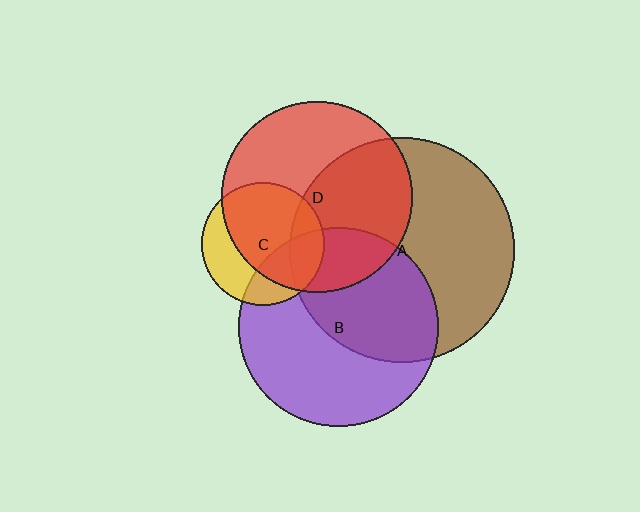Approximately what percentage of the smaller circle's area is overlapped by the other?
Approximately 45%.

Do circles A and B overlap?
Yes.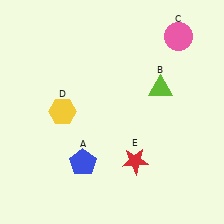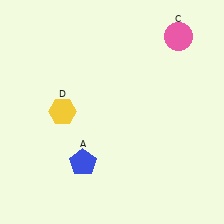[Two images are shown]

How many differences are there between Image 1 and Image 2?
There are 2 differences between the two images.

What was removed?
The lime triangle (B), the red star (E) were removed in Image 2.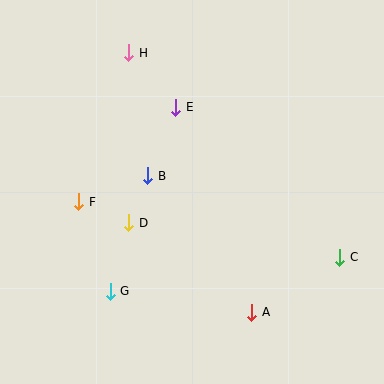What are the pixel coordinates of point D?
Point D is at (129, 223).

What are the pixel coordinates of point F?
Point F is at (79, 202).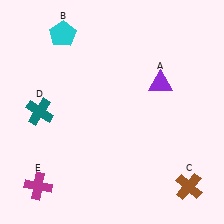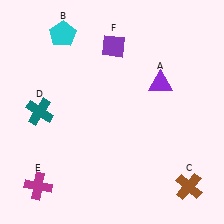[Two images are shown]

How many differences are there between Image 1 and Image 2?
There is 1 difference between the two images.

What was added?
A purple diamond (F) was added in Image 2.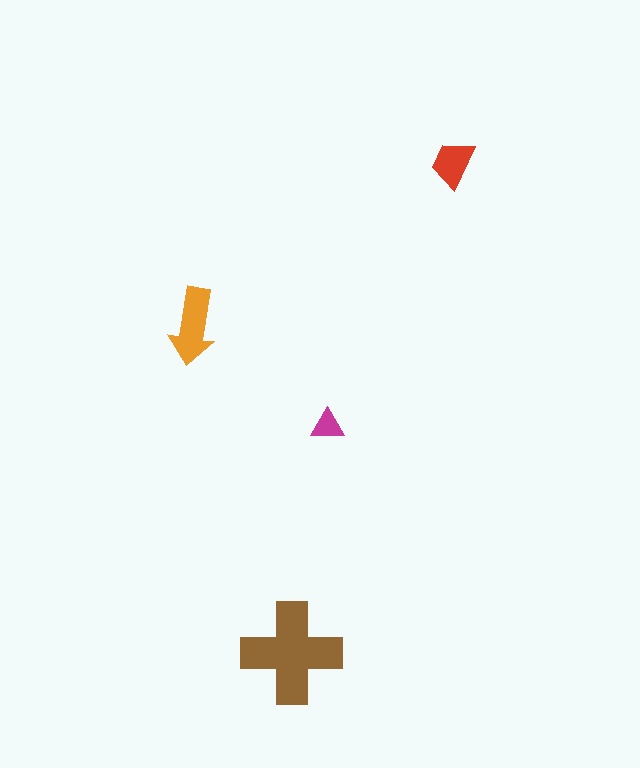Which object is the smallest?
The magenta triangle.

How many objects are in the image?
There are 4 objects in the image.